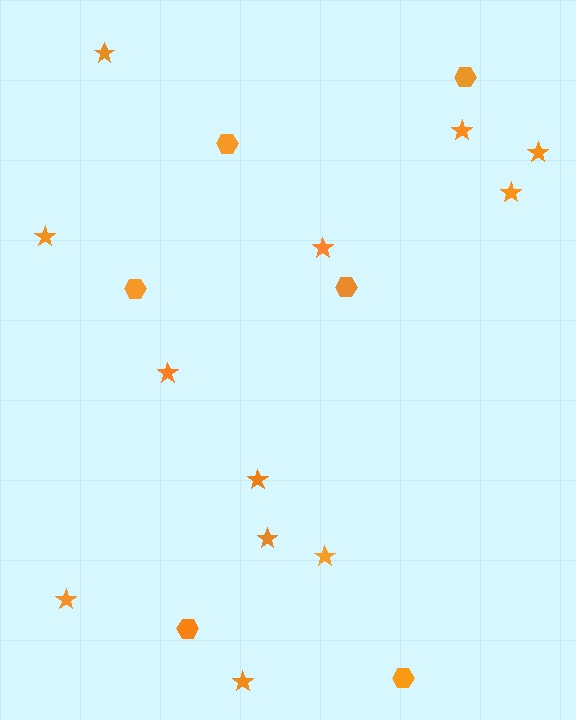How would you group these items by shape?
There are 2 groups: one group of stars (12) and one group of hexagons (6).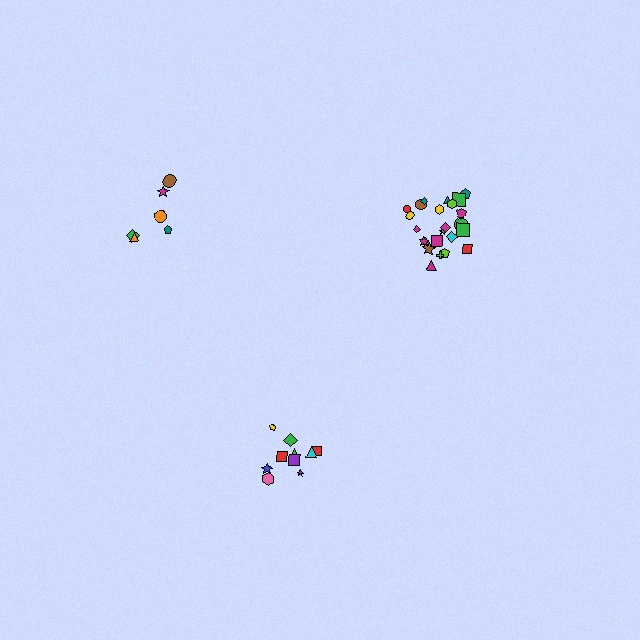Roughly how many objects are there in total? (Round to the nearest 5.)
Roughly 40 objects in total.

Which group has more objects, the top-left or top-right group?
The top-right group.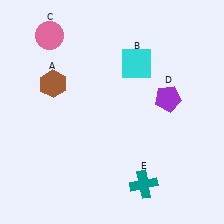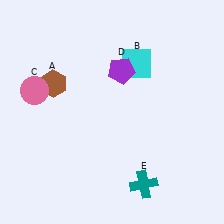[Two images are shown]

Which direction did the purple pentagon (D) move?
The purple pentagon (D) moved left.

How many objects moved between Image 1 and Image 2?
2 objects moved between the two images.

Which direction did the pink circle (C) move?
The pink circle (C) moved down.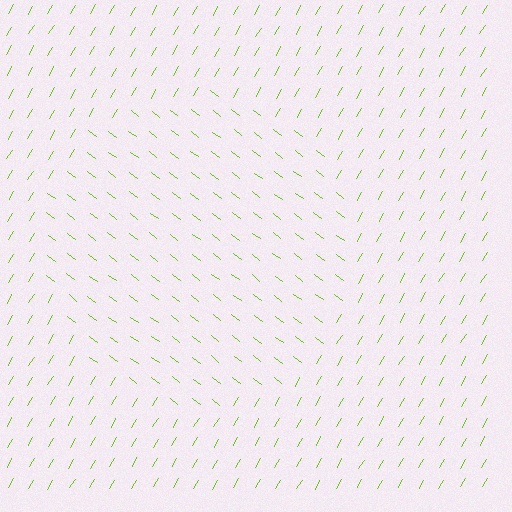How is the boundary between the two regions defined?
The boundary is defined purely by a change in line orientation (approximately 84 degrees difference). All lines are the same color and thickness.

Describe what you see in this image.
The image is filled with small lime line segments. A circle region in the image has lines oriented differently from the surrounding lines, creating a visible texture boundary.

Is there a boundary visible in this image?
Yes, there is a texture boundary formed by a change in line orientation.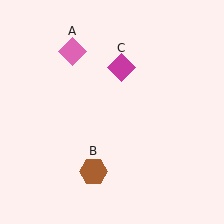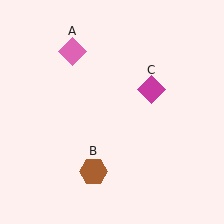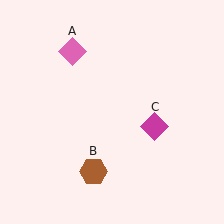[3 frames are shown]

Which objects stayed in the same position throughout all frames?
Pink diamond (object A) and brown hexagon (object B) remained stationary.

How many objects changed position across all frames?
1 object changed position: magenta diamond (object C).